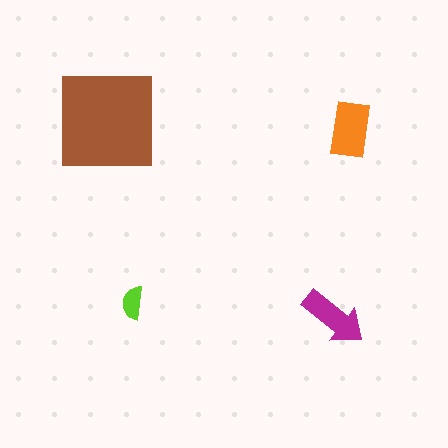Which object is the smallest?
The lime semicircle.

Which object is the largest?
The brown square.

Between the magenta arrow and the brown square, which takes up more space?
The brown square.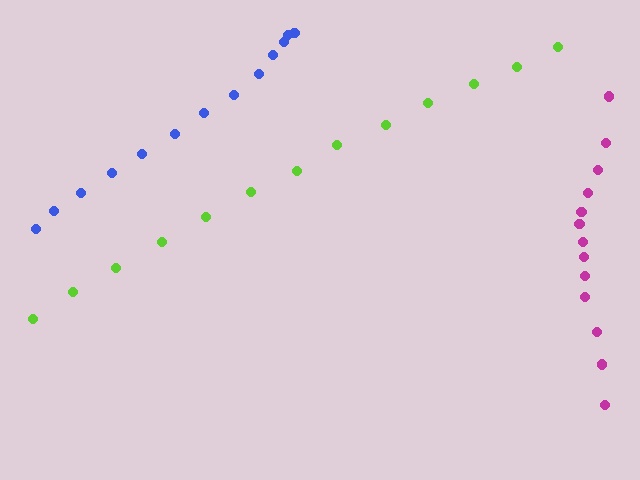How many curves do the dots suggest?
There are 3 distinct paths.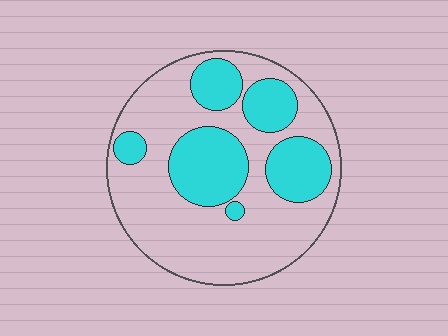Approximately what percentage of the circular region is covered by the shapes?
Approximately 35%.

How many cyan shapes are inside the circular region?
6.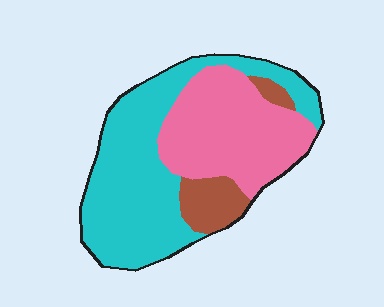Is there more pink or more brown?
Pink.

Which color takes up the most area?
Cyan, at roughly 50%.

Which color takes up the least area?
Brown, at roughly 10%.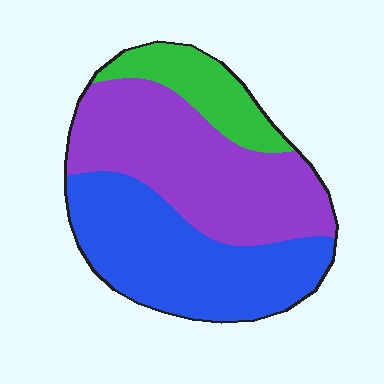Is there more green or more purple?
Purple.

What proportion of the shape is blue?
Blue takes up about two fifths (2/5) of the shape.